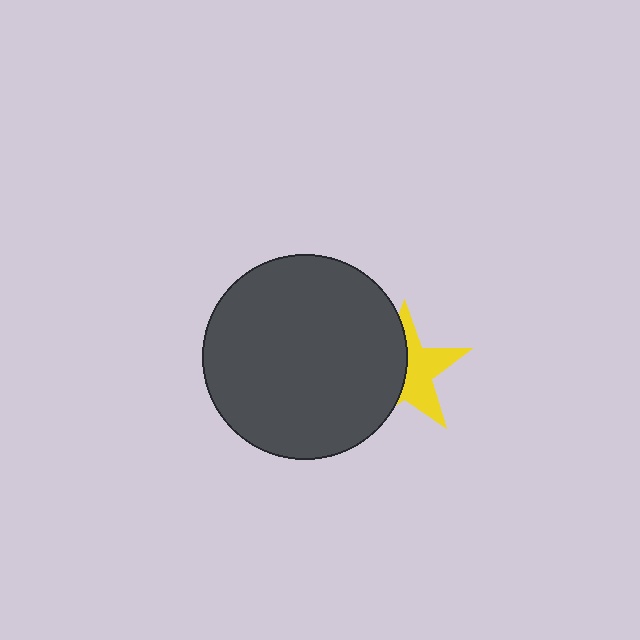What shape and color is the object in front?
The object in front is a dark gray circle.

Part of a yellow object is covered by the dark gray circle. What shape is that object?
It is a star.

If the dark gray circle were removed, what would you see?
You would see the complete yellow star.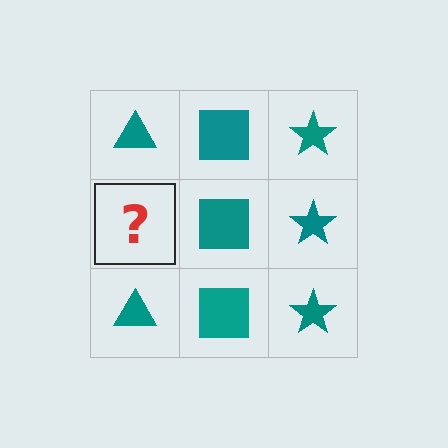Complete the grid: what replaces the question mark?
The question mark should be replaced with a teal triangle.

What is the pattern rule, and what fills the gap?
The rule is that each column has a consistent shape. The gap should be filled with a teal triangle.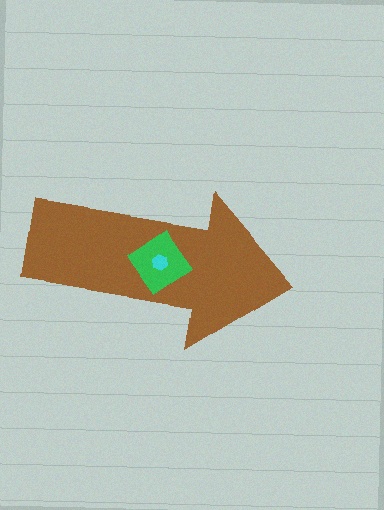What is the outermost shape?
The brown arrow.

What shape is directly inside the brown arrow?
The green diamond.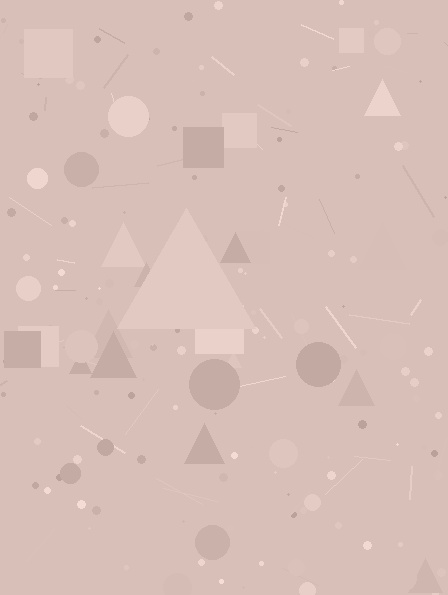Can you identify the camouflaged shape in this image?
The camouflaged shape is a triangle.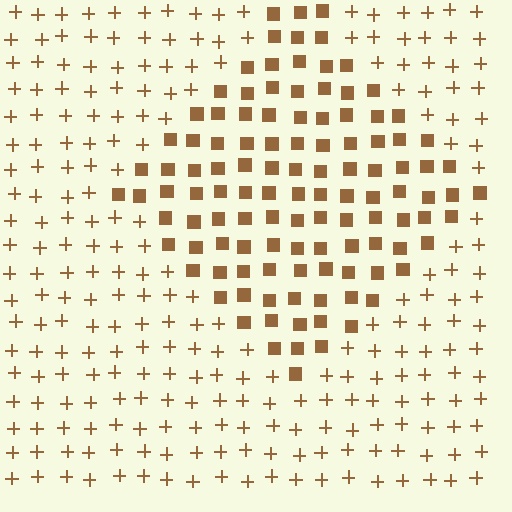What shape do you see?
I see a diamond.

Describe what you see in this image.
The image is filled with small brown elements arranged in a uniform grid. A diamond-shaped region contains squares, while the surrounding area contains plus signs. The boundary is defined purely by the change in element shape.